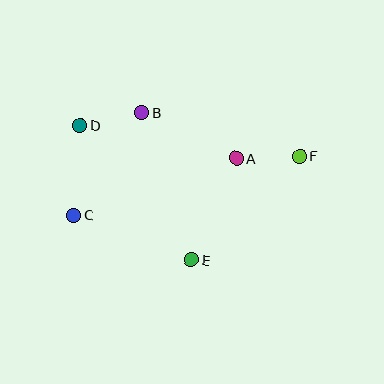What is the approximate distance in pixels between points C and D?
The distance between C and D is approximately 90 pixels.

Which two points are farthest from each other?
Points C and F are farthest from each other.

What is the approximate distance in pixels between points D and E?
The distance between D and E is approximately 175 pixels.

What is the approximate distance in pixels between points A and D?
The distance between A and D is approximately 160 pixels.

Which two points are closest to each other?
Points B and D are closest to each other.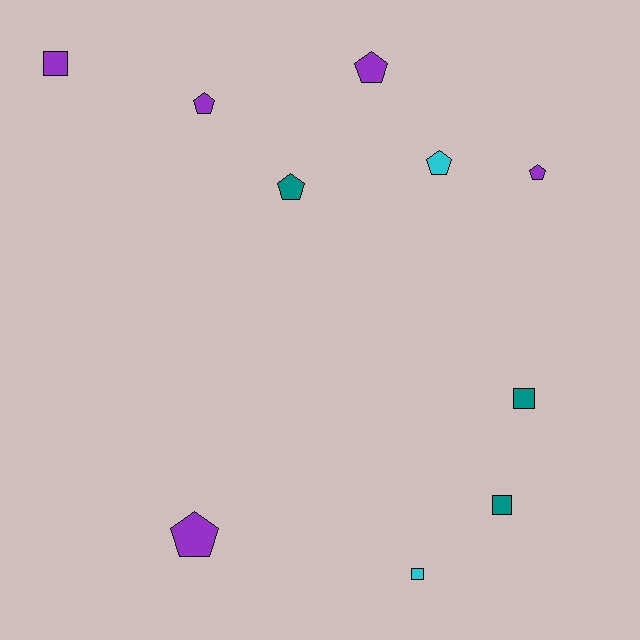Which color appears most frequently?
Purple, with 5 objects.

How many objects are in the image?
There are 10 objects.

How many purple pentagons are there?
There are 4 purple pentagons.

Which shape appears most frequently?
Pentagon, with 6 objects.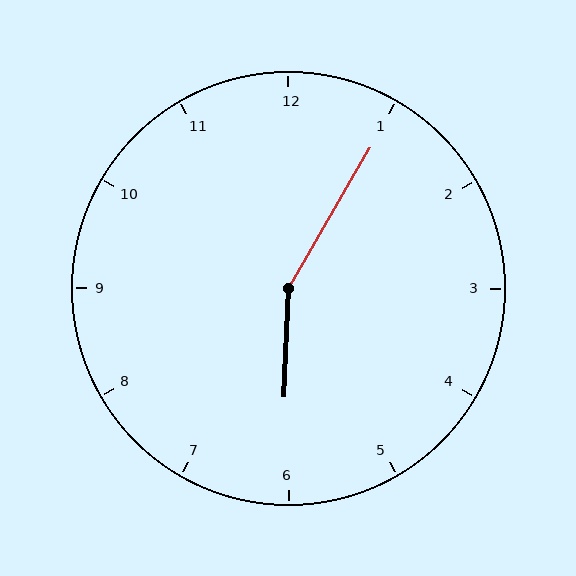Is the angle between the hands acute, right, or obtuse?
It is obtuse.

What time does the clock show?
6:05.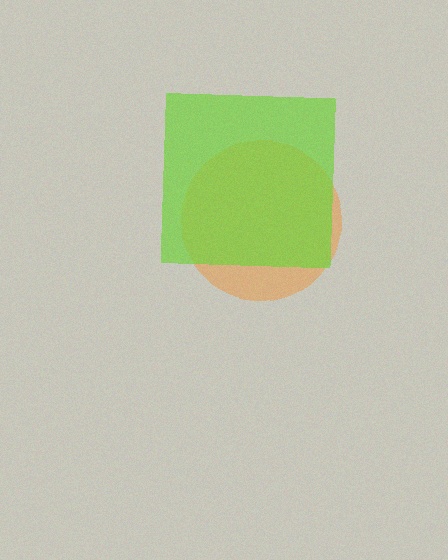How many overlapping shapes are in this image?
There are 2 overlapping shapes in the image.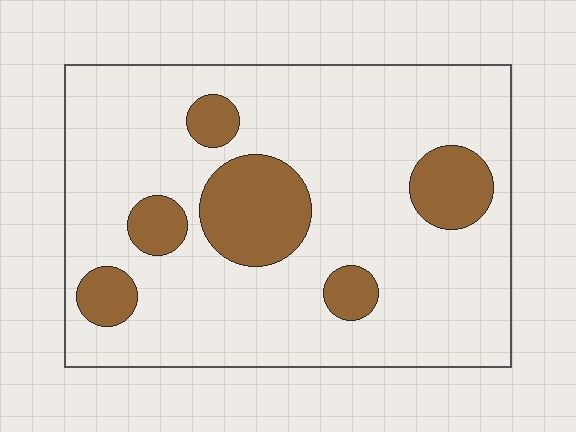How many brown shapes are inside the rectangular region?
6.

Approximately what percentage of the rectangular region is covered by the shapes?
Approximately 20%.